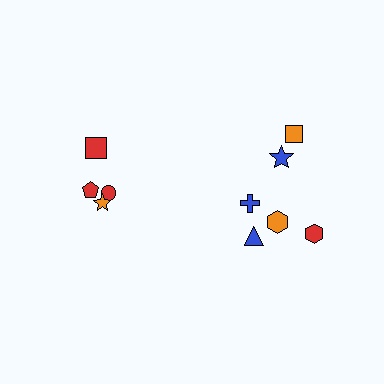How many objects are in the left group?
There are 4 objects.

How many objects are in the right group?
There are 6 objects.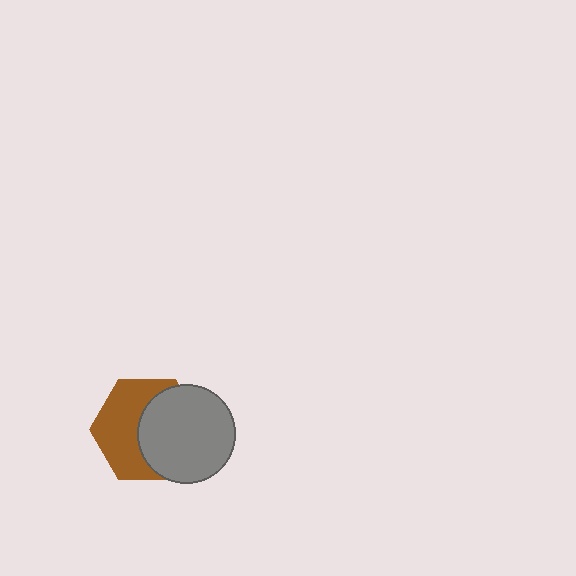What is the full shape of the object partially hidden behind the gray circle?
The partially hidden object is a brown hexagon.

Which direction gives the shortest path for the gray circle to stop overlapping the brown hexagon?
Moving right gives the shortest separation.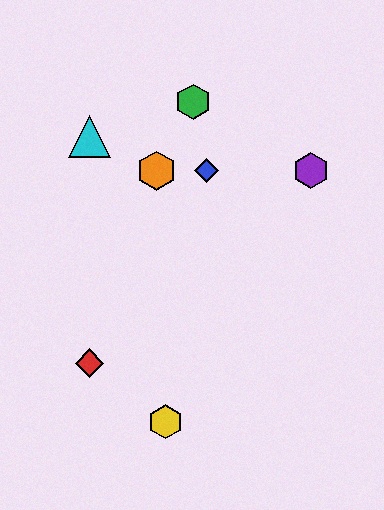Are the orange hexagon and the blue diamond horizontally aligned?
Yes, both are at y≈171.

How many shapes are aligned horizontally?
3 shapes (the blue diamond, the purple hexagon, the orange hexagon) are aligned horizontally.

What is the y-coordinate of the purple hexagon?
The purple hexagon is at y≈171.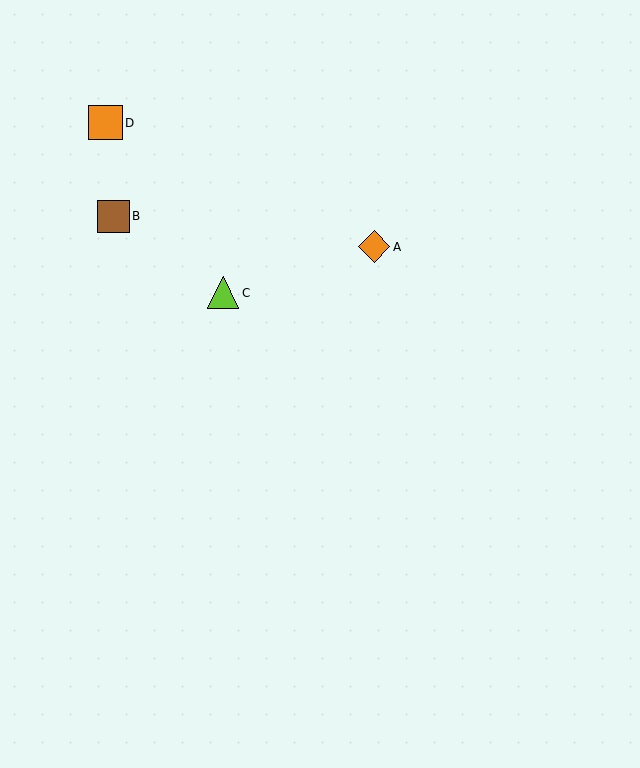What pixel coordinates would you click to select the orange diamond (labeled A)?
Click at (374, 247) to select the orange diamond A.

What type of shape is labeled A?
Shape A is an orange diamond.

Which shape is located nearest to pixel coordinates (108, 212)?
The brown square (labeled B) at (114, 216) is nearest to that location.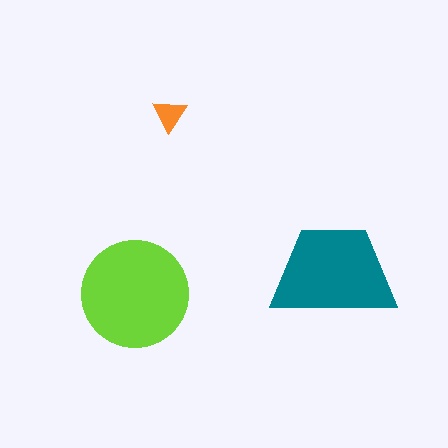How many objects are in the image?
There are 3 objects in the image.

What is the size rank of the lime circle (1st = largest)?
1st.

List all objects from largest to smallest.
The lime circle, the teal trapezoid, the orange triangle.